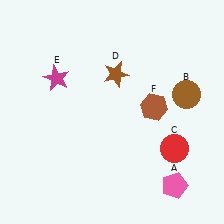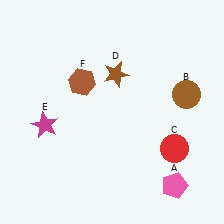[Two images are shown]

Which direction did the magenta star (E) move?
The magenta star (E) moved down.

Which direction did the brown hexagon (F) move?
The brown hexagon (F) moved left.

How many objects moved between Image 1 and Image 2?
2 objects moved between the two images.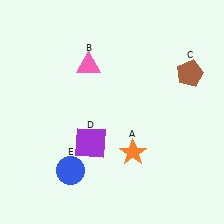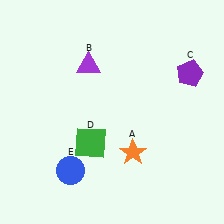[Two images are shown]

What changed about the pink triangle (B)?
In Image 1, B is pink. In Image 2, it changed to purple.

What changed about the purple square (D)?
In Image 1, D is purple. In Image 2, it changed to green.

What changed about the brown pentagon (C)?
In Image 1, C is brown. In Image 2, it changed to purple.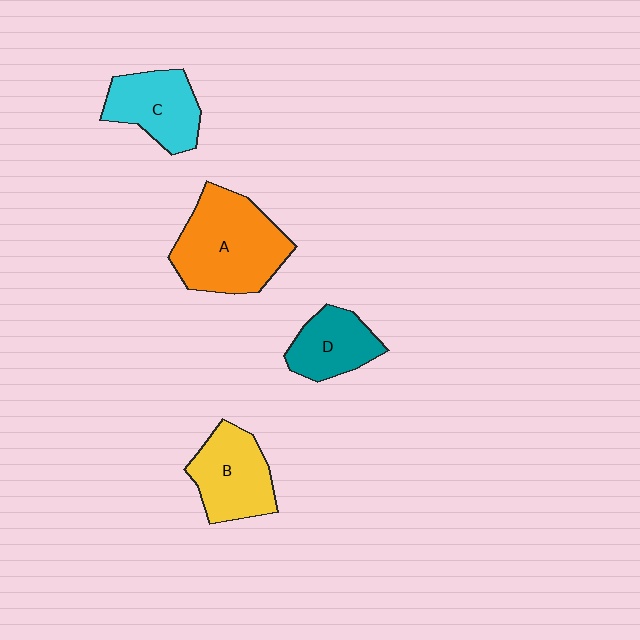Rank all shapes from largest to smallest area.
From largest to smallest: A (orange), B (yellow), C (cyan), D (teal).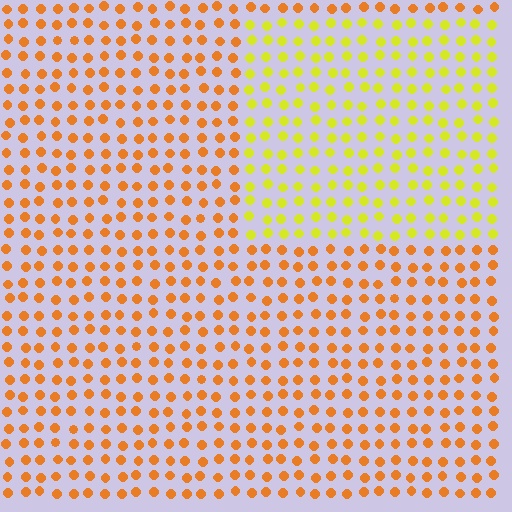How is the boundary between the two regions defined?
The boundary is defined purely by a slight shift in hue (about 39 degrees). Spacing, size, and orientation are identical on both sides.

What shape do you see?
I see a rectangle.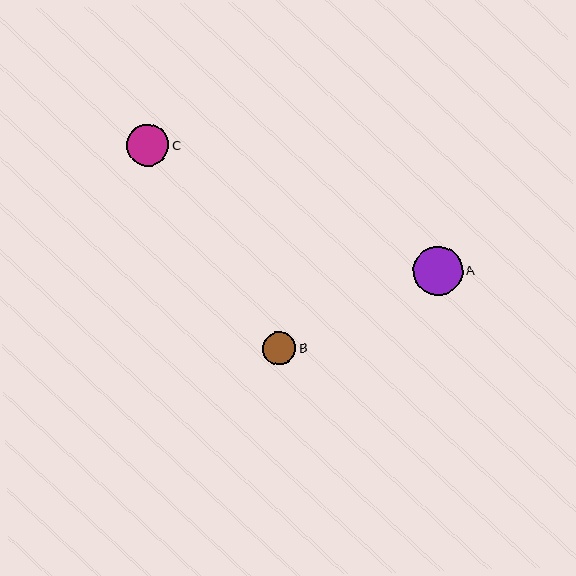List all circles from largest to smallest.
From largest to smallest: A, C, B.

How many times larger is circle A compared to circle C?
Circle A is approximately 1.2 times the size of circle C.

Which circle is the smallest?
Circle B is the smallest with a size of approximately 33 pixels.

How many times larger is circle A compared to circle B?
Circle A is approximately 1.5 times the size of circle B.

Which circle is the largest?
Circle A is the largest with a size of approximately 50 pixels.